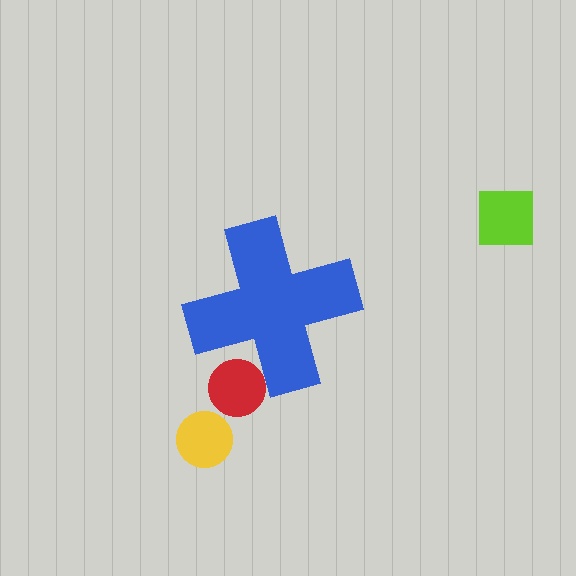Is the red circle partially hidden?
Yes, the red circle is partially hidden behind the blue cross.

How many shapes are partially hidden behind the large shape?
1 shape is partially hidden.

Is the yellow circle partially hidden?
No, the yellow circle is fully visible.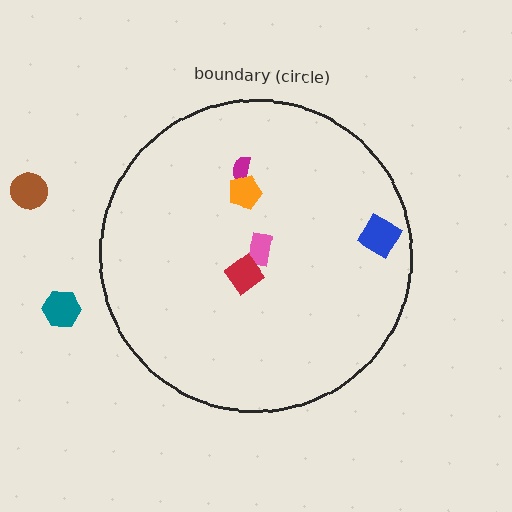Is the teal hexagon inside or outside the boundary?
Outside.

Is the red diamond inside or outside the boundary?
Inside.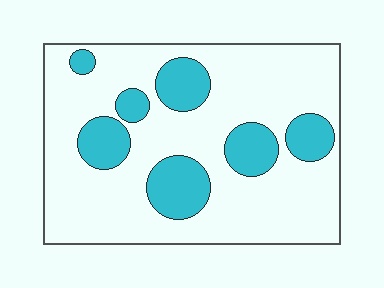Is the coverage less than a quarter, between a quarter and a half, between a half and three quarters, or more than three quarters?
Less than a quarter.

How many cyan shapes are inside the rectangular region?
7.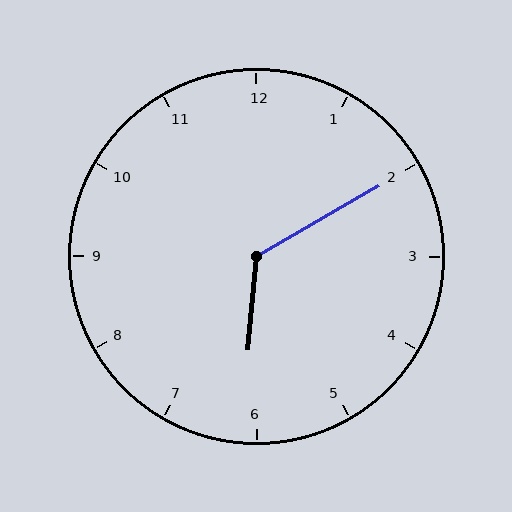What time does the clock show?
6:10.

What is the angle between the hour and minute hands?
Approximately 125 degrees.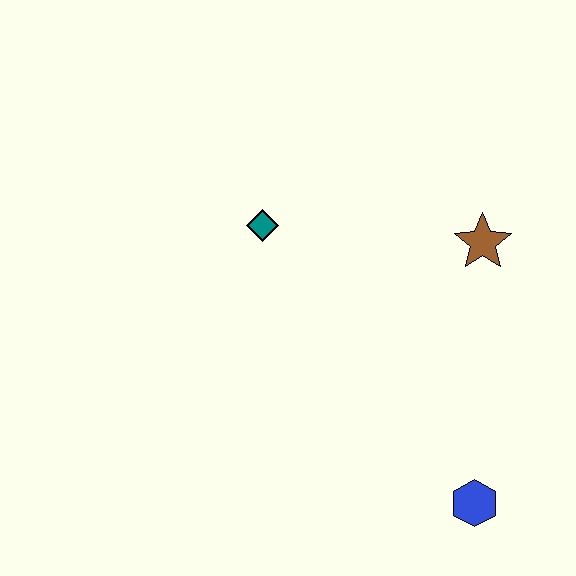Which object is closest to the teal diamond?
The brown star is closest to the teal diamond.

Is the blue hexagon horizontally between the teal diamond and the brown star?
Yes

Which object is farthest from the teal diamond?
The blue hexagon is farthest from the teal diamond.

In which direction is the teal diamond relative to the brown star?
The teal diamond is to the left of the brown star.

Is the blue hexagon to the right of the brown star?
No